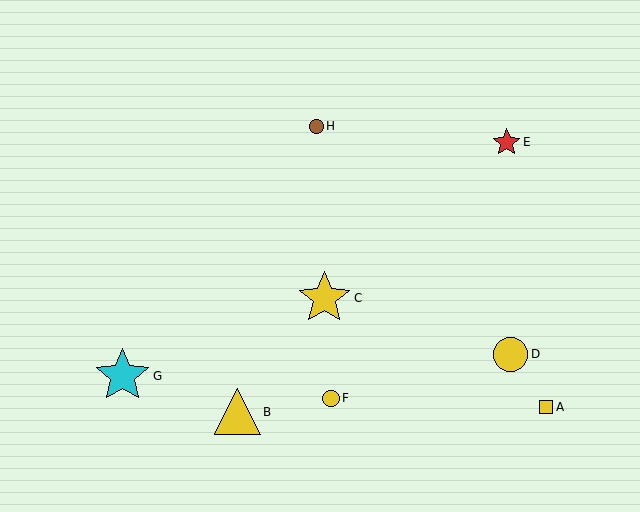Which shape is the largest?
The cyan star (labeled G) is the largest.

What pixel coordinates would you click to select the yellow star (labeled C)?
Click at (324, 298) to select the yellow star C.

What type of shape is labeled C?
Shape C is a yellow star.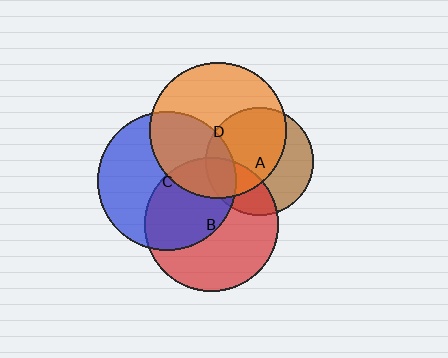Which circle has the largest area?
Circle C (blue).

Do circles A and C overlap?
Yes.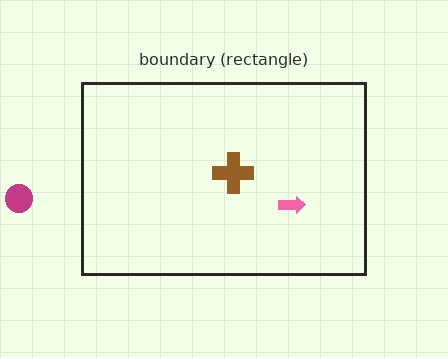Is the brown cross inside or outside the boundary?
Inside.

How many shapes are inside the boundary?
2 inside, 1 outside.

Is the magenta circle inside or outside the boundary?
Outside.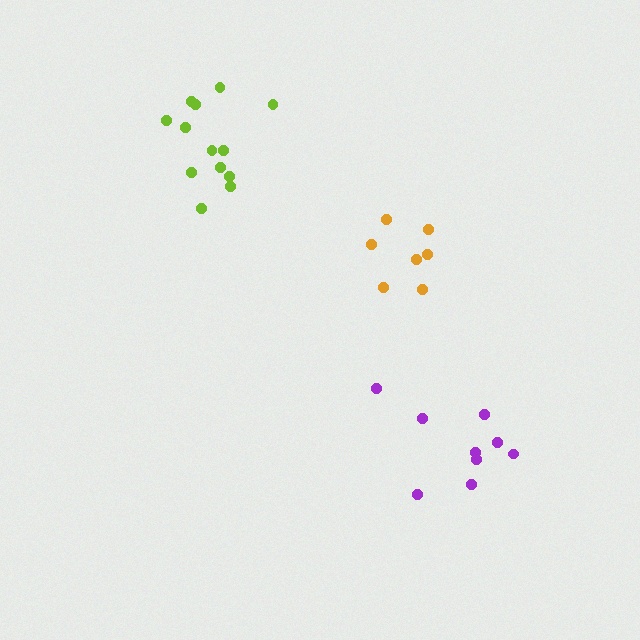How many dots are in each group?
Group 1: 13 dots, Group 2: 7 dots, Group 3: 9 dots (29 total).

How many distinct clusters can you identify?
There are 3 distinct clusters.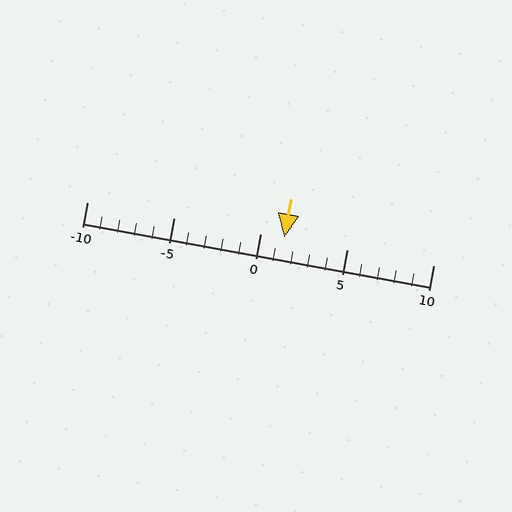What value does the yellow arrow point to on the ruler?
The yellow arrow points to approximately 1.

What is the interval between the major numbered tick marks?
The major tick marks are spaced 5 units apart.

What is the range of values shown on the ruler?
The ruler shows values from -10 to 10.